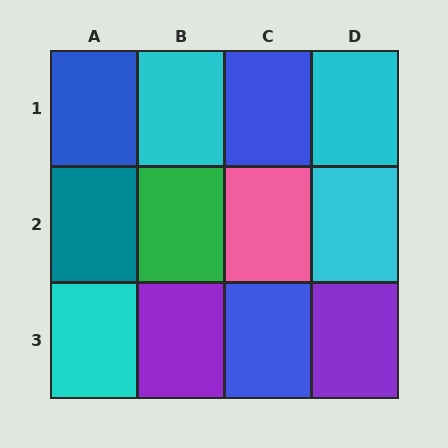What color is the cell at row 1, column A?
Blue.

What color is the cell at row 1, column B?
Cyan.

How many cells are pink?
1 cell is pink.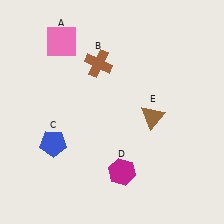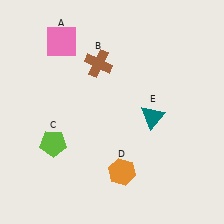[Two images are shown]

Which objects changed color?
C changed from blue to lime. D changed from magenta to orange. E changed from brown to teal.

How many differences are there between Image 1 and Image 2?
There are 3 differences between the two images.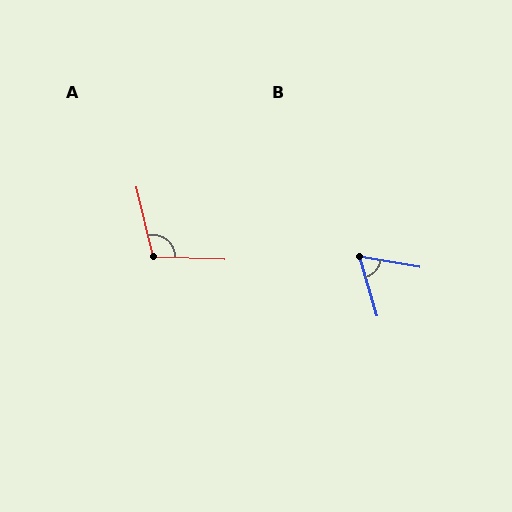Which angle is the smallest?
B, at approximately 63 degrees.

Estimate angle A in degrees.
Approximately 106 degrees.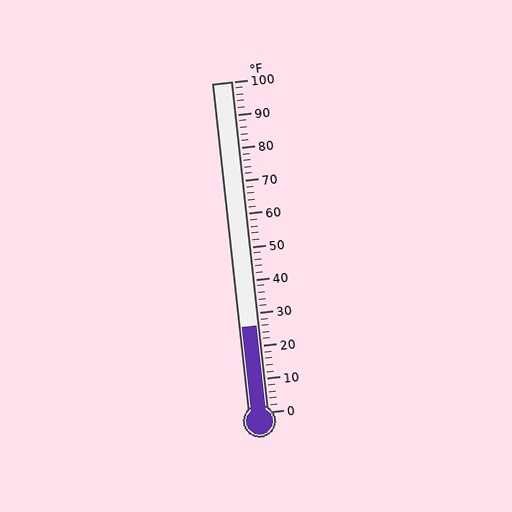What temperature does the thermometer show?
The thermometer shows approximately 26°F.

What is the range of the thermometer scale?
The thermometer scale ranges from 0°F to 100°F.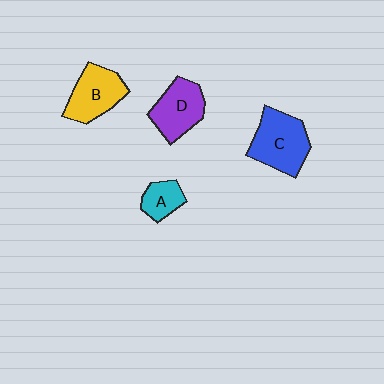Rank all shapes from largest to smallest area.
From largest to smallest: C (blue), B (yellow), D (purple), A (cyan).